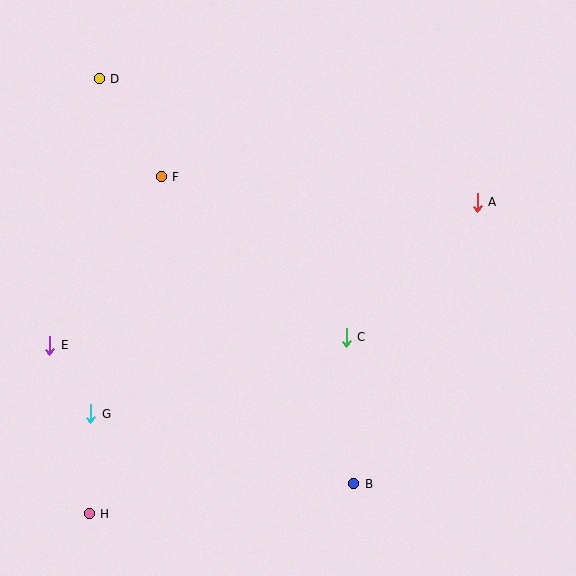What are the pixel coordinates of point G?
Point G is at (91, 414).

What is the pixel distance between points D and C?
The distance between D and C is 358 pixels.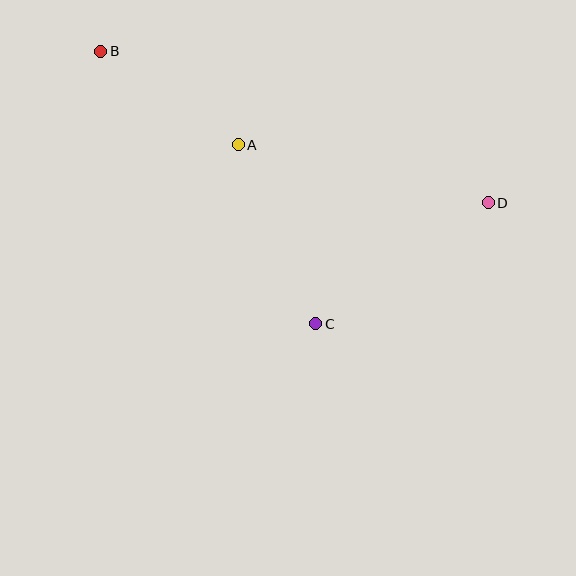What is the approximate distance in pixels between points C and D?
The distance between C and D is approximately 210 pixels.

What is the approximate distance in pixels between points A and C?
The distance between A and C is approximately 195 pixels.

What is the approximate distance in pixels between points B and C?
The distance between B and C is approximately 347 pixels.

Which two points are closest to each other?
Points A and B are closest to each other.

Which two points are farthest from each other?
Points B and D are farthest from each other.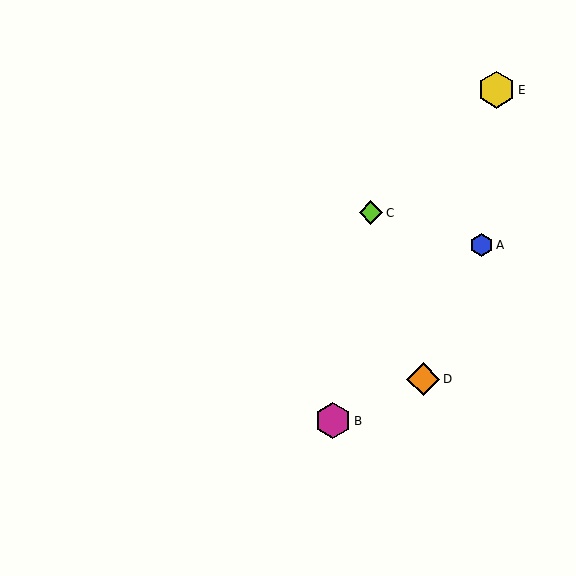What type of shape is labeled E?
Shape E is a yellow hexagon.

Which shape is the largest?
The yellow hexagon (labeled E) is the largest.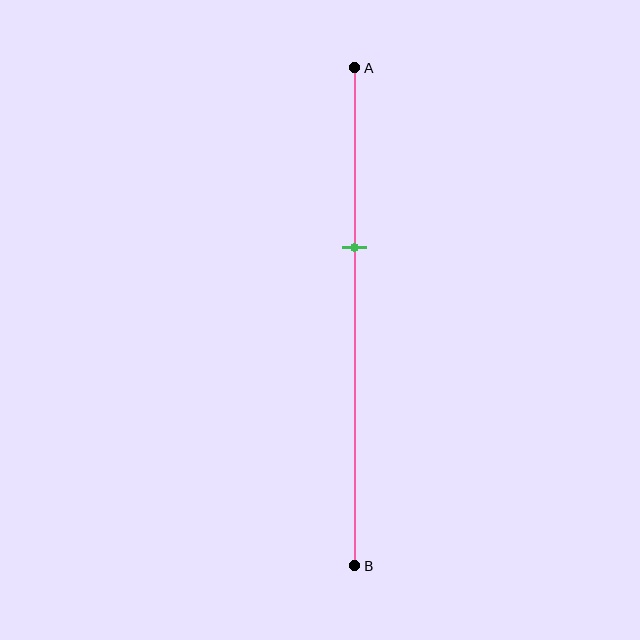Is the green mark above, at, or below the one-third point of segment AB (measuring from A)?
The green mark is approximately at the one-third point of segment AB.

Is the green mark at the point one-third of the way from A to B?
Yes, the mark is approximately at the one-third point.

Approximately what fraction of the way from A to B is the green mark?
The green mark is approximately 35% of the way from A to B.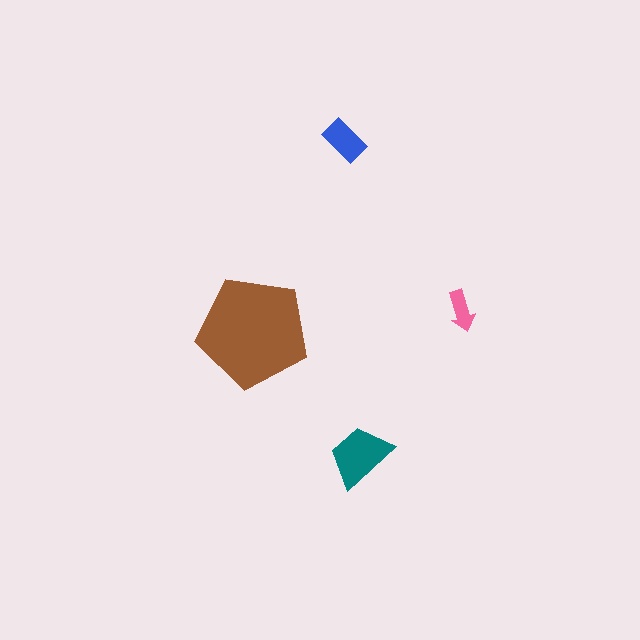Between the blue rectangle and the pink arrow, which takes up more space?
The blue rectangle.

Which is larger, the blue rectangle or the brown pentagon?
The brown pentagon.